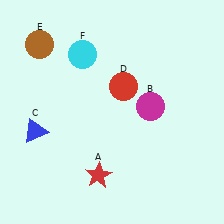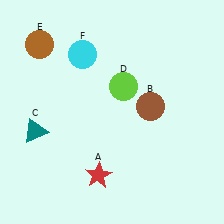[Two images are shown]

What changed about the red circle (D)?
In Image 1, D is red. In Image 2, it changed to lime.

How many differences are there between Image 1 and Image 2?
There are 3 differences between the two images.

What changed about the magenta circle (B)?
In Image 1, B is magenta. In Image 2, it changed to brown.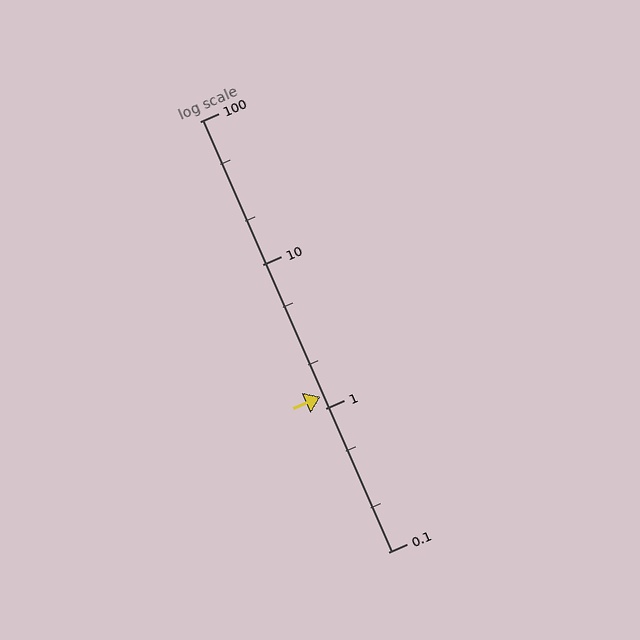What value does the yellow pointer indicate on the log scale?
The pointer indicates approximately 1.2.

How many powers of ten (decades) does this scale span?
The scale spans 3 decades, from 0.1 to 100.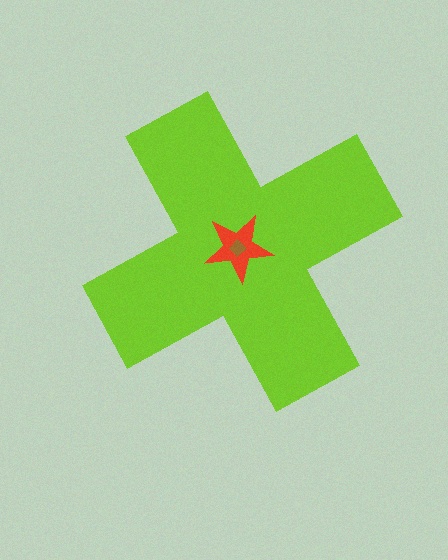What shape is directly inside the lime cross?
The red star.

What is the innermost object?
The brown diamond.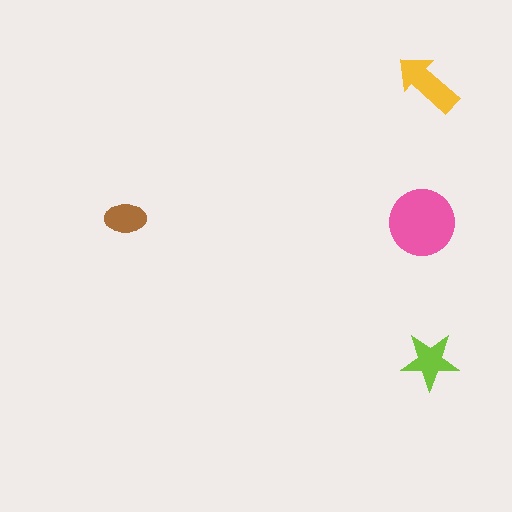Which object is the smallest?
The brown ellipse.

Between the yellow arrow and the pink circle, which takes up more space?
The pink circle.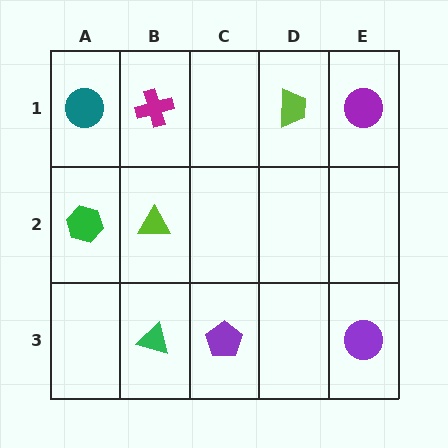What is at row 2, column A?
A green hexagon.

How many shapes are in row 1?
4 shapes.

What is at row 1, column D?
A lime trapezoid.